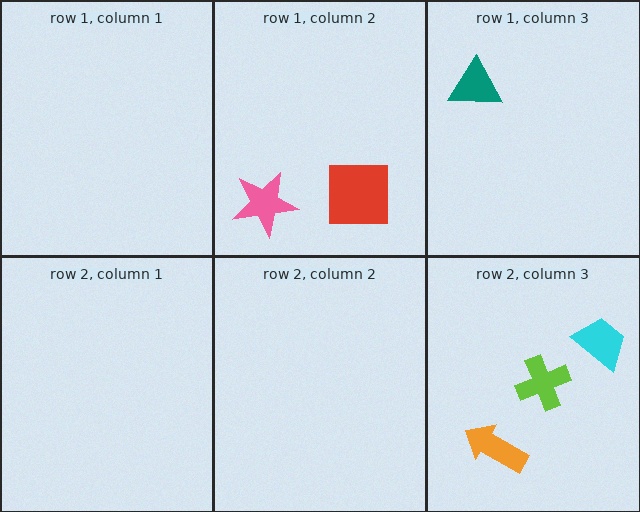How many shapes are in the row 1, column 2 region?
2.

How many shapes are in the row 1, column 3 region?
1.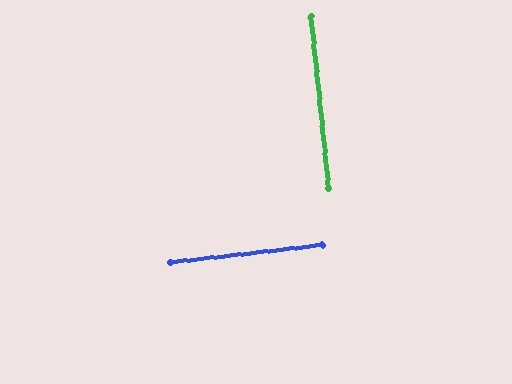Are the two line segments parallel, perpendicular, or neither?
Perpendicular — they meet at approximately 89°.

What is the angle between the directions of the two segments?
Approximately 89 degrees.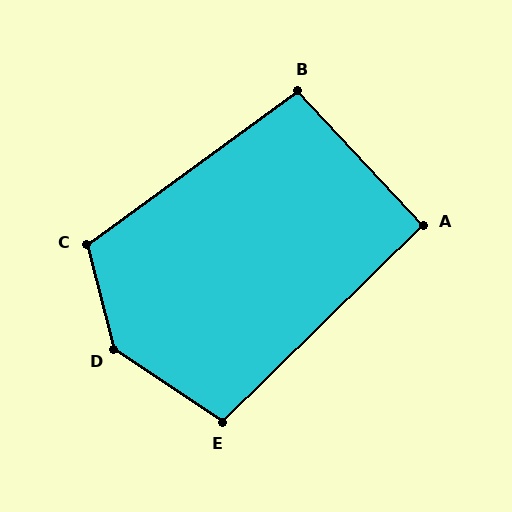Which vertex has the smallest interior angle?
A, at approximately 91 degrees.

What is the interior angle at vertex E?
Approximately 102 degrees (obtuse).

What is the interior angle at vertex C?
Approximately 111 degrees (obtuse).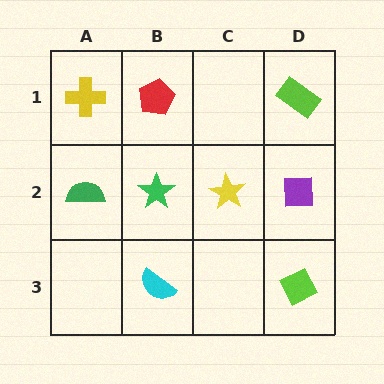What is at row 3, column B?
A cyan semicircle.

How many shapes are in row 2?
4 shapes.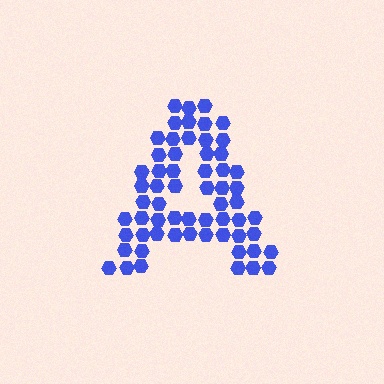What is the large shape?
The large shape is the letter A.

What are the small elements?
The small elements are hexagons.